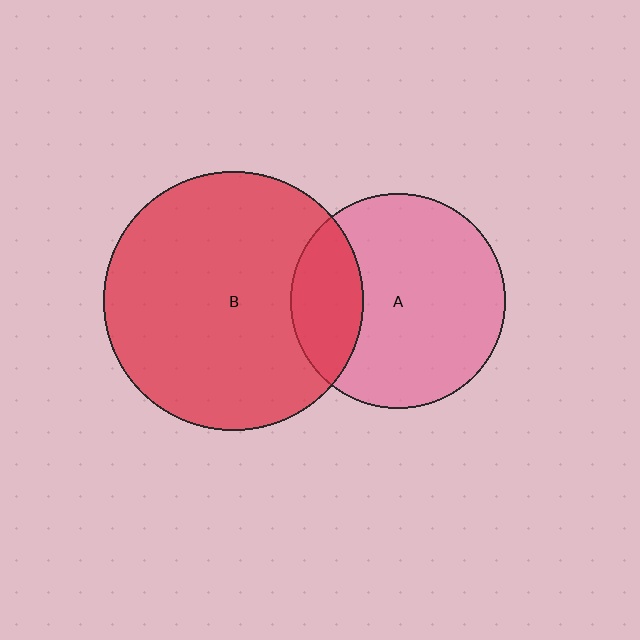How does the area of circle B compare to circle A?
Approximately 1.5 times.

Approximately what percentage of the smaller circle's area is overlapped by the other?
Approximately 25%.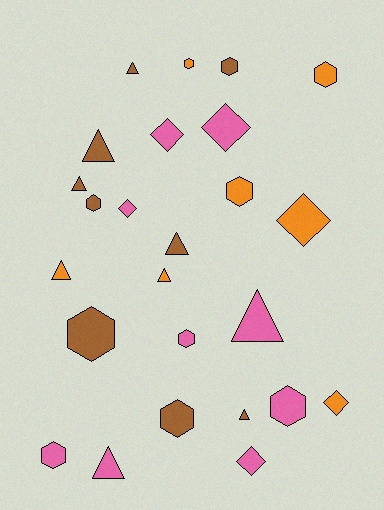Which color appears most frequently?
Brown, with 9 objects.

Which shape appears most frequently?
Hexagon, with 10 objects.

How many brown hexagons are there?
There are 4 brown hexagons.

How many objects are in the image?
There are 25 objects.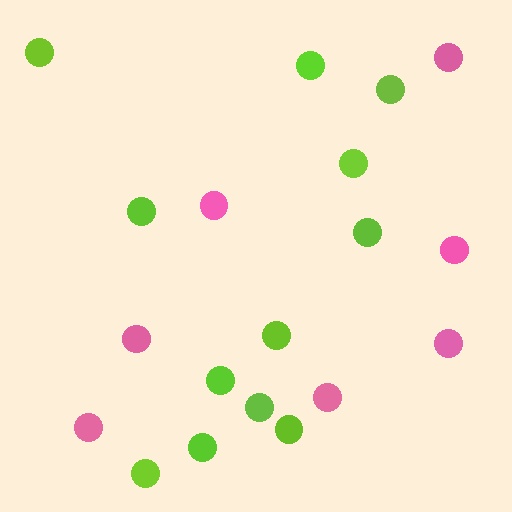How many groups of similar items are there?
There are 2 groups: one group of pink circles (7) and one group of lime circles (12).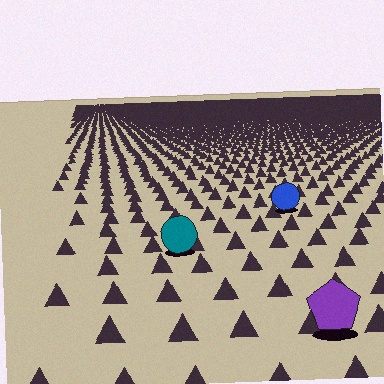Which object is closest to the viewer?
The purple pentagon is closest. The texture marks near it are larger and more spread out.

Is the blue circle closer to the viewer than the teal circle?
No. The teal circle is closer — you can tell from the texture gradient: the ground texture is coarser near it.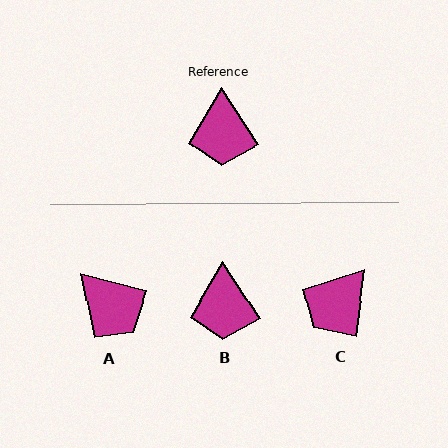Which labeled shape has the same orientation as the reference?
B.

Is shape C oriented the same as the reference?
No, it is off by about 41 degrees.